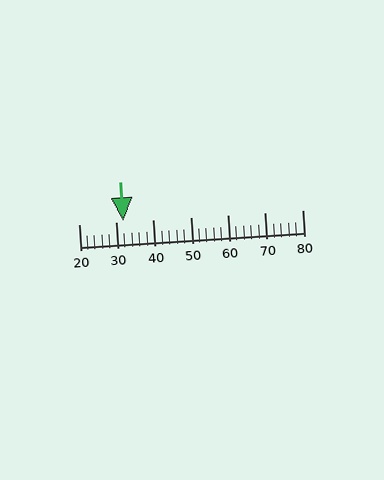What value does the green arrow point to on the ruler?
The green arrow points to approximately 32.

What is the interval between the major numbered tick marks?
The major tick marks are spaced 10 units apart.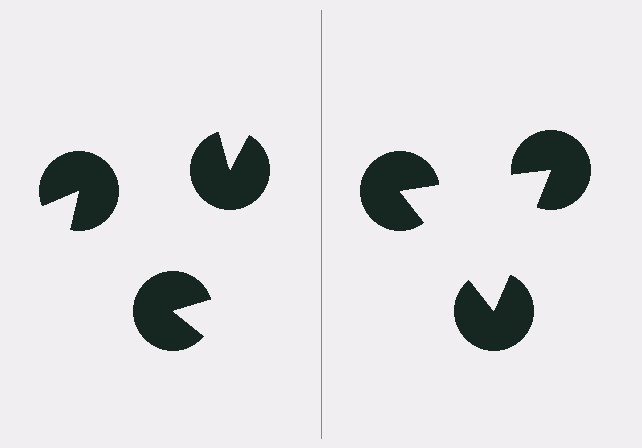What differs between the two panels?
The pac-man discs are positioned identically on both sides; only the wedge orientations differ. On the right they align to a triangle; on the left they are misaligned.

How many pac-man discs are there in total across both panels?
6 — 3 on each side.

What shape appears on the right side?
An illusory triangle.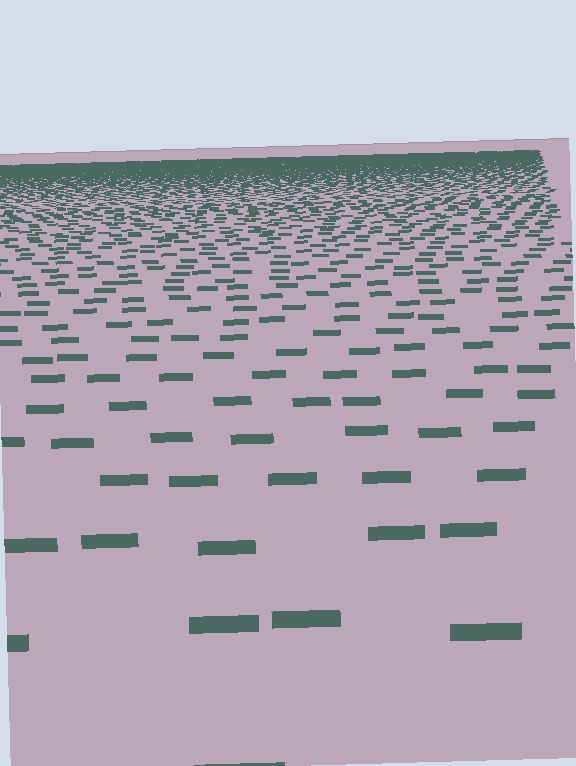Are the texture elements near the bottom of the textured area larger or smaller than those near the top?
Larger. Near the bottom, elements are closer to the viewer and appear at a bigger on-screen size.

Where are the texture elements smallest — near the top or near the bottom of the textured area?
Near the top.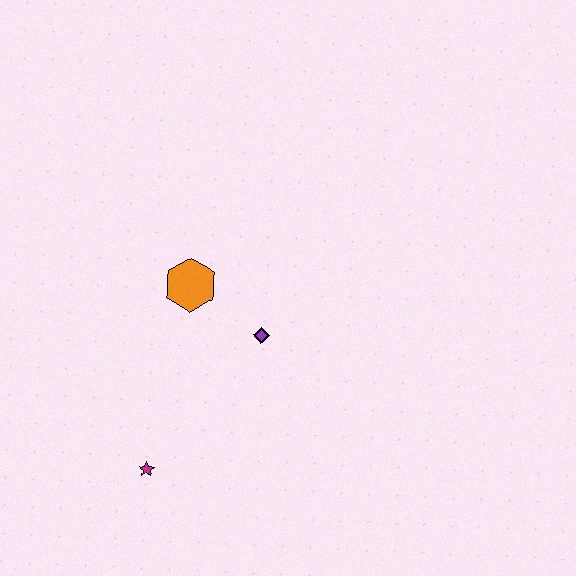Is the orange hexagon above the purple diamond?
Yes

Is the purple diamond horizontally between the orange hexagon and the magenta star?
No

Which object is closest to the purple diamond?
The orange hexagon is closest to the purple diamond.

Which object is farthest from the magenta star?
The orange hexagon is farthest from the magenta star.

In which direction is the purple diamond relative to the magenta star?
The purple diamond is above the magenta star.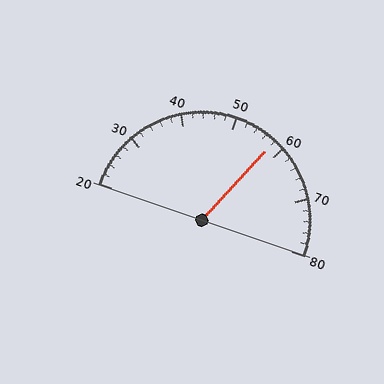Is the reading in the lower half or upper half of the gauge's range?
The reading is in the upper half of the range (20 to 80).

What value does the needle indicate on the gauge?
The needle indicates approximately 58.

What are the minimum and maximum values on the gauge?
The gauge ranges from 20 to 80.